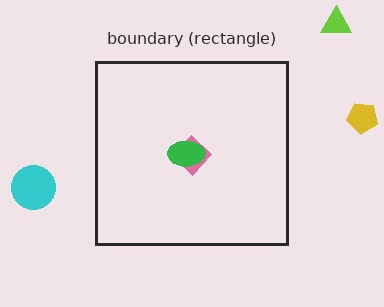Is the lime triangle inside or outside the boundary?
Outside.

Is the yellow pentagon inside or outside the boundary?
Outside.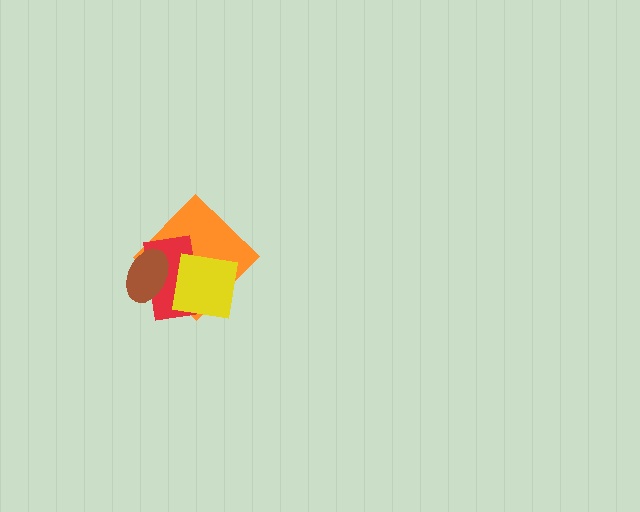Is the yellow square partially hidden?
No, no other shape covers it.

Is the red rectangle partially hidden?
Yes, it is partially covered by another shape.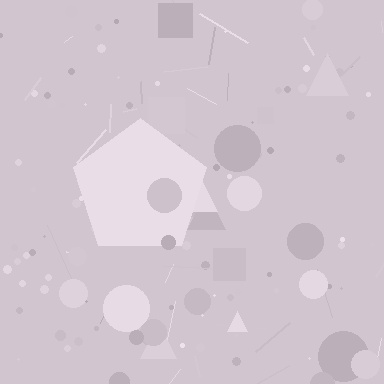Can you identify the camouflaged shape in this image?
The camouflaged shape is a pentagon.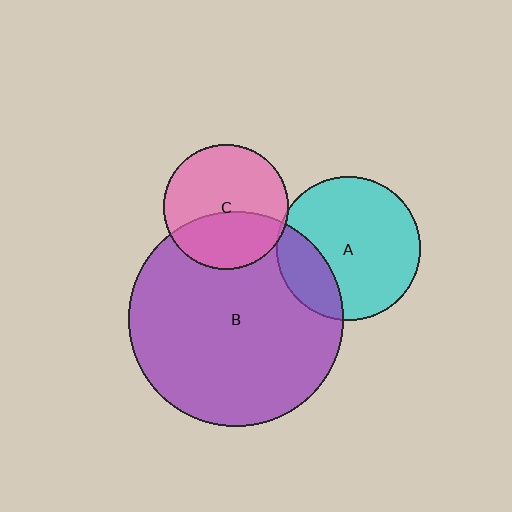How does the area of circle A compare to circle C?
Approximately 1.3 times.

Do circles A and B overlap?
Yes.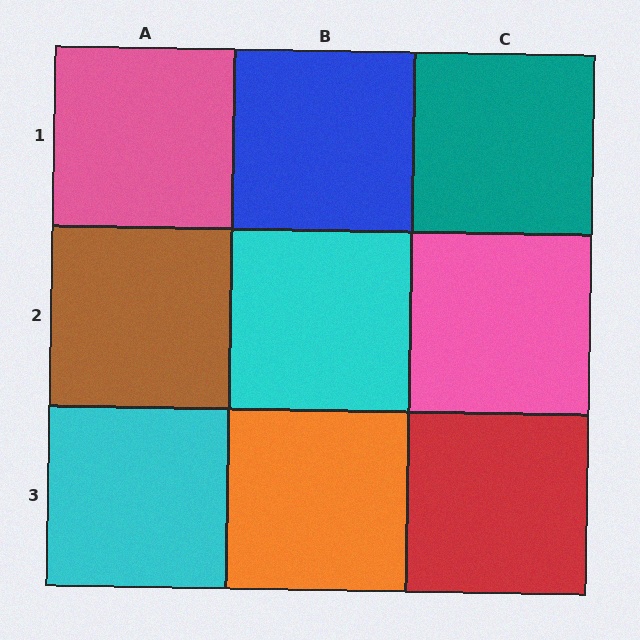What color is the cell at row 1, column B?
Blue.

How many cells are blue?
1 cell is blue.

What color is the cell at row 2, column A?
Brown.